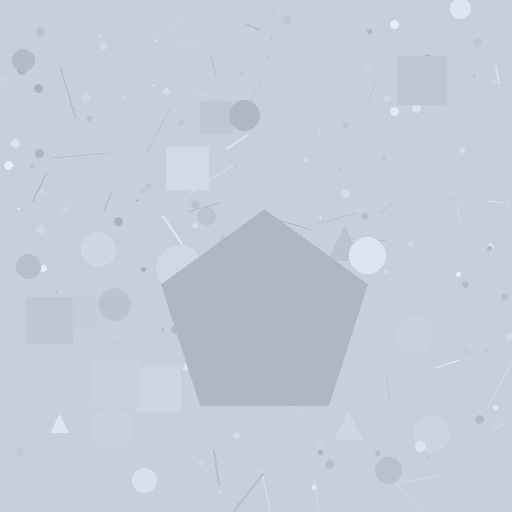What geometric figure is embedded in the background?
A pentagon is embedded in the background.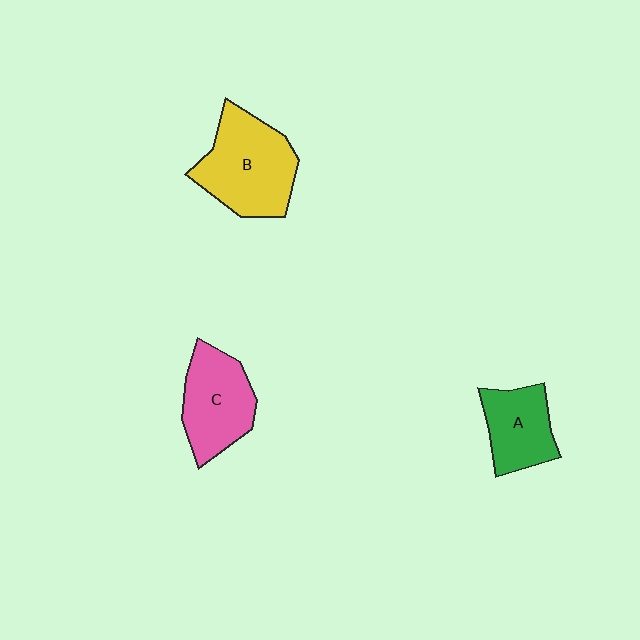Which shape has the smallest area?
Shape A (green).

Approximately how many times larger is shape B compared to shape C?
Approximately 1.3 times.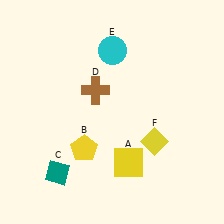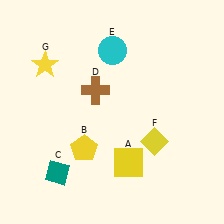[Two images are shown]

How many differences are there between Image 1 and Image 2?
There is 1 difference between the two images.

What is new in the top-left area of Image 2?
A yellow star (G) was added in the top-left area of Image 2.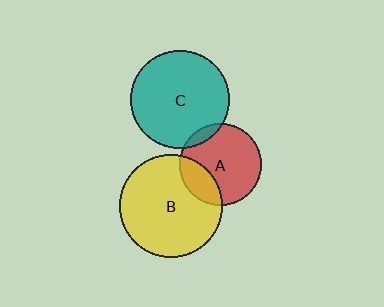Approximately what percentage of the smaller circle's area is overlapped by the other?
Approximately 25%.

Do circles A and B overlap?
Yes.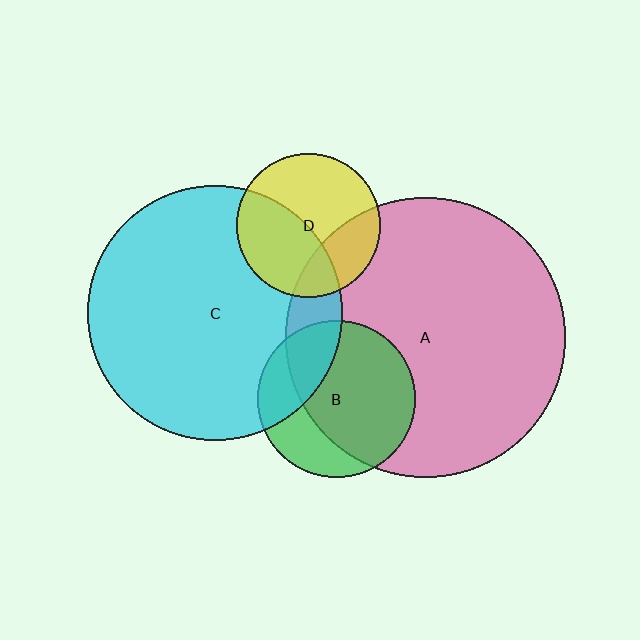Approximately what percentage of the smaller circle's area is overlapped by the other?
Approximately 70%.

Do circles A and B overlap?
Yes.